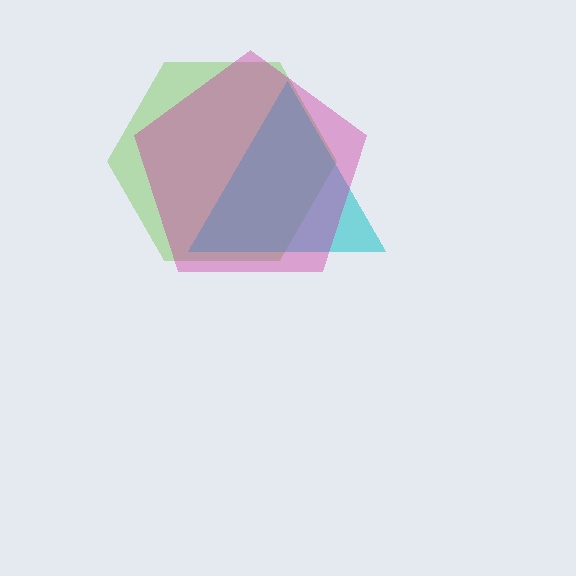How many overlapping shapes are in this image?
There are 3 overlapping shapes in the image.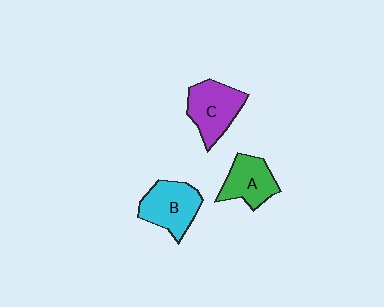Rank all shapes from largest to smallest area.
From largest to smallest: B (cyan), C (purple), A (green).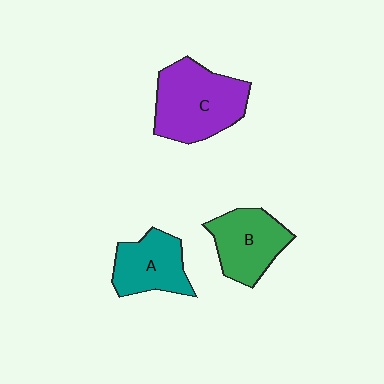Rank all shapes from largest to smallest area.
From largest to smallest: C (purple), B (green), A (teal).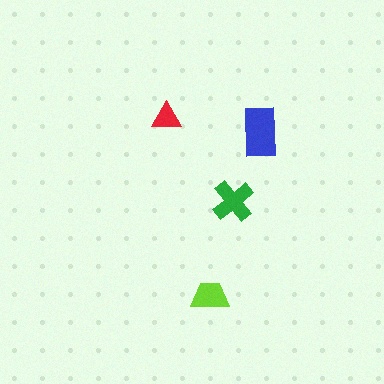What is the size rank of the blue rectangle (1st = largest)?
1st.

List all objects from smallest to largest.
The red triangle, the lime trapezoid, the green cross, the blue rectangle.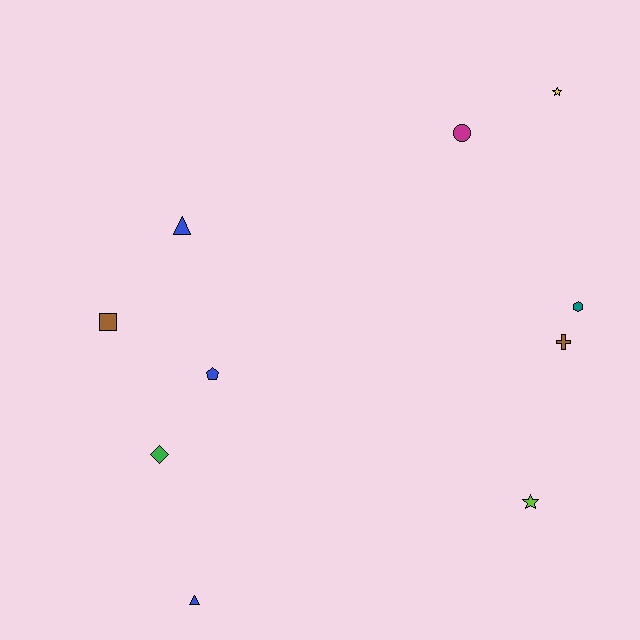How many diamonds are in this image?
There is 1 diamond.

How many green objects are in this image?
There is 1 green object.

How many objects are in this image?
There are 10 objects.